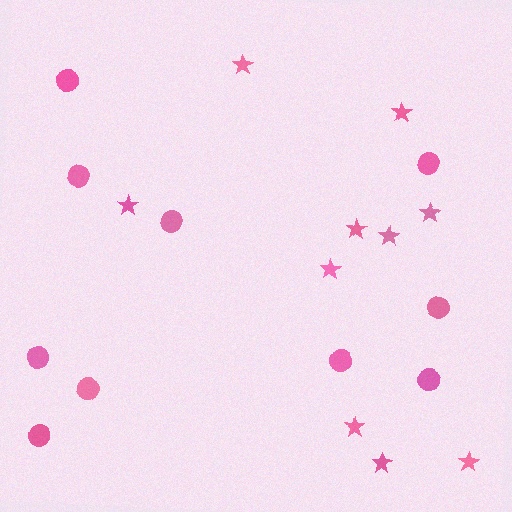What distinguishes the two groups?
There are 2 groups: one group of stars (10) and one group of circles (10).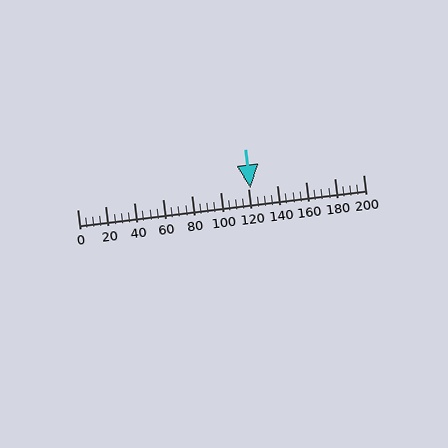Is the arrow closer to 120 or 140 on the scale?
The arrow is closer to 120.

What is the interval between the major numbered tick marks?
The major tick marks are spaced 20 units apart.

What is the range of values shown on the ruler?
The ruler shows values from 0 to 200.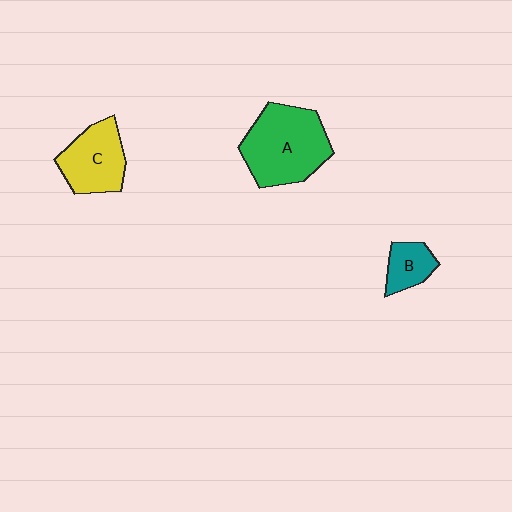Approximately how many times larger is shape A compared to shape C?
Approximately 1.5 times.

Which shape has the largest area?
Shape A (green).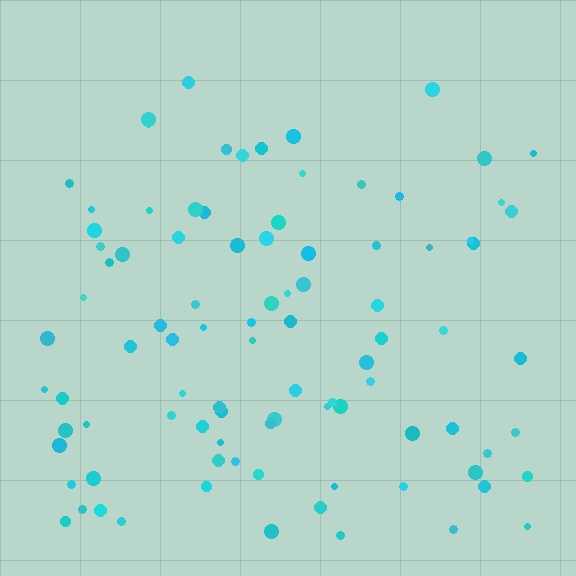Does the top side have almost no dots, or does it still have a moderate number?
Still a moderate number, just noticeably fewer than the bottom.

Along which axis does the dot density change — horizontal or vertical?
Vertical.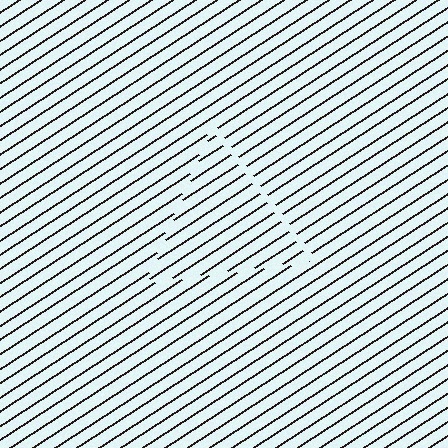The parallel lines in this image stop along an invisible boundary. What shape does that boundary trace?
An illusory triangle. The interior of the shape contains the same grating, shifted by half a period — the contour is defined by the phase discontinuity where line-ends from the inner and outer gratings abut.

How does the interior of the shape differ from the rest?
The interior of the shape contains the same grating, shifted by half a period — the contour is defined by the phase discontinuity where line-ends from the inner and outer gratings abut.